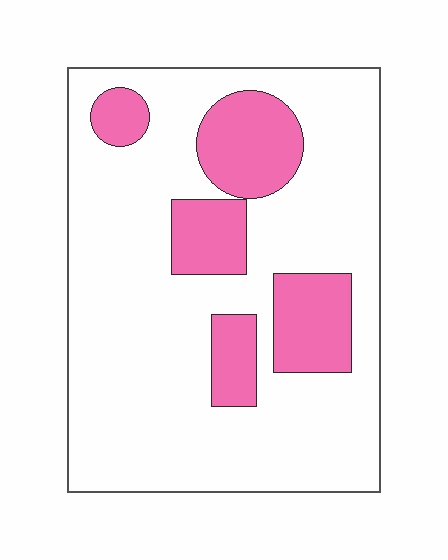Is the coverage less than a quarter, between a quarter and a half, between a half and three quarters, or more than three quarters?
Less than a quarter.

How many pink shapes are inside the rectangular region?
5.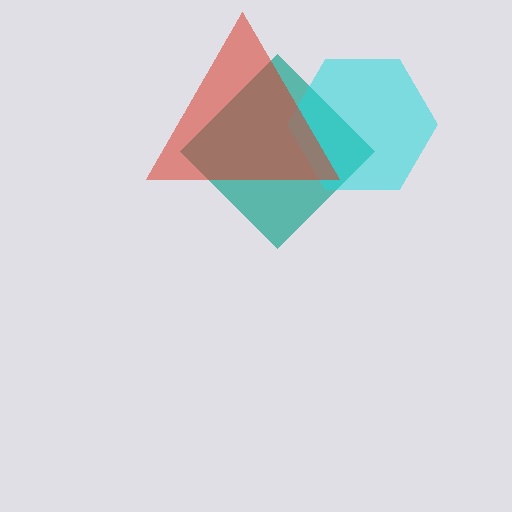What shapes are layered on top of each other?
The layered shapes are: a teal diamond, a cyan hexagon, a red triangle.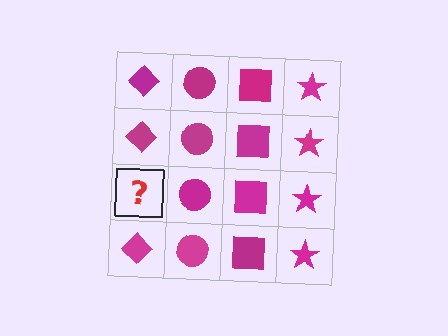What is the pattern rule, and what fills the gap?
The rule is that each column has a consistent shape. The gap should be filled with a magenta diamond.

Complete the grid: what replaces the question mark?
The question mark should be replaced with a magenta diamond.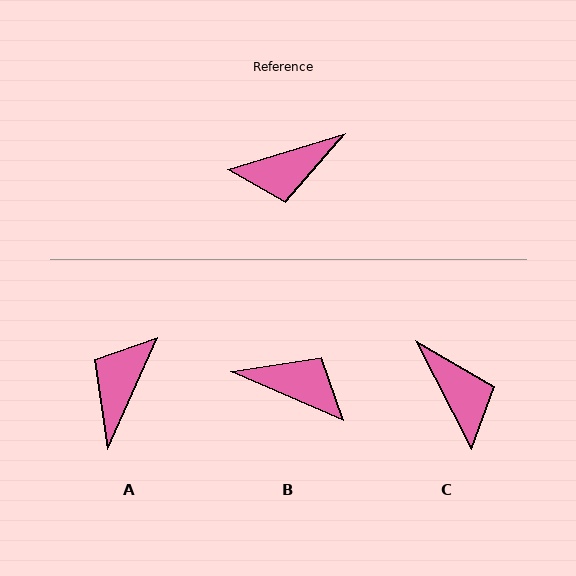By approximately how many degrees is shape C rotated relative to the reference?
Approximately 100 degrees counter-clockwise.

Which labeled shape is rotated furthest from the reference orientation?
B, about 139 degrees away.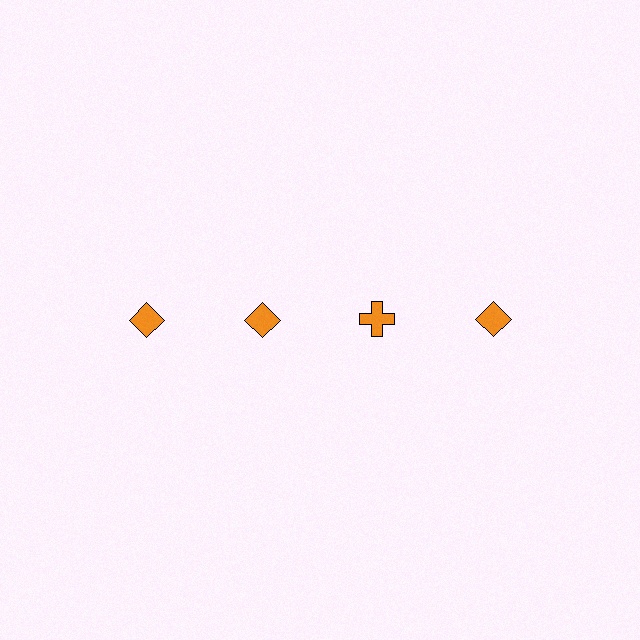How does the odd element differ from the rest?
It has a different shape: cross instead of diamond.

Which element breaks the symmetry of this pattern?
The orange cross in the top row, center column breaks the symmetry. All other shapes are orange diamonds.